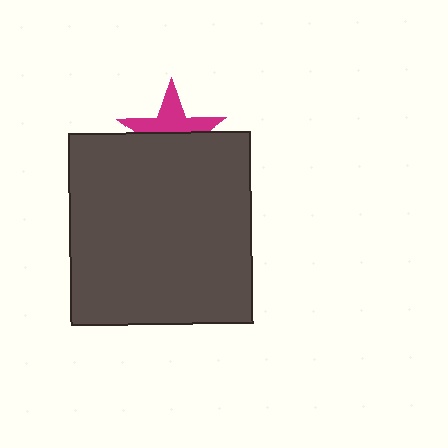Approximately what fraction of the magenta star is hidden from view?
Roughly 53% of the magenta star is hidden behind the dark gray rectangle.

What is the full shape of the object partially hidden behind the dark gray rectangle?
The partially hidden object is a magenta star.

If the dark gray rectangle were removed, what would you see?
You would see the complete magenta star.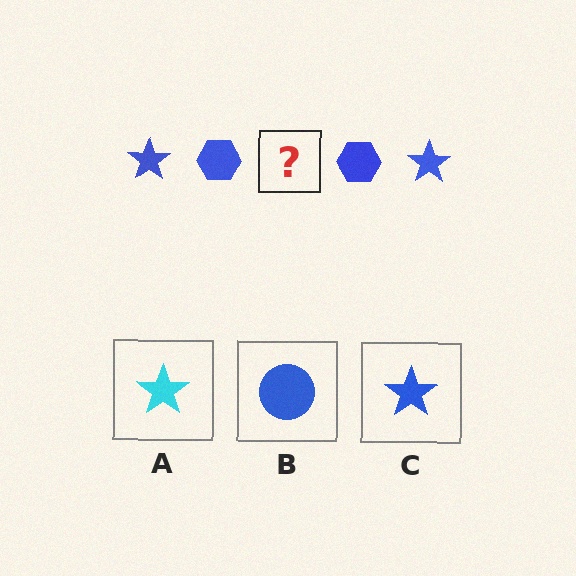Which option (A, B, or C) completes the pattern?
C.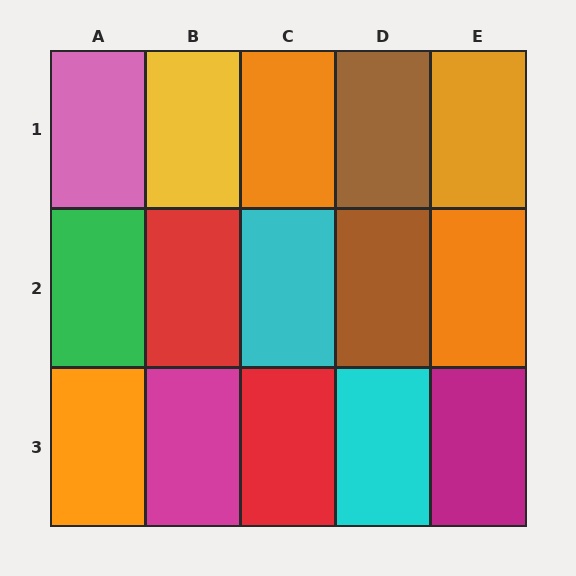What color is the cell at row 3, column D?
Cyan.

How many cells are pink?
1 cell is pink.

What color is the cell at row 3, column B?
Magenta.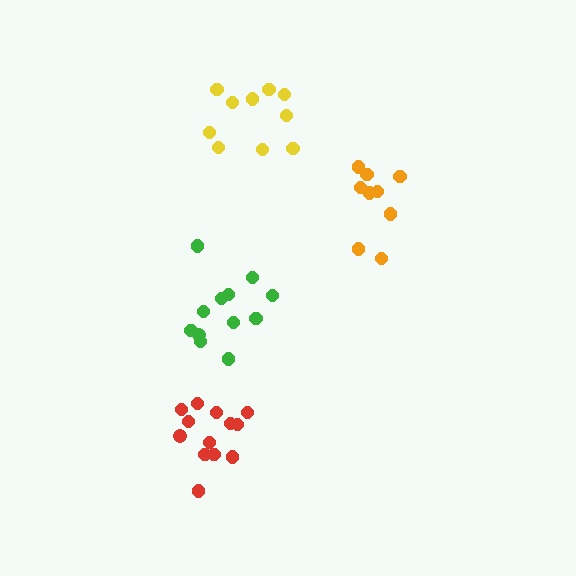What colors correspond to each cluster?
The clusters are colored: green, orange, yellow, red.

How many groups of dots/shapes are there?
There are 4 groups.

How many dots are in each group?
Group 1: 12 dots, Group 2: 9 dots, Group 3: 10 dots, Group 4: 13 dots (44 total).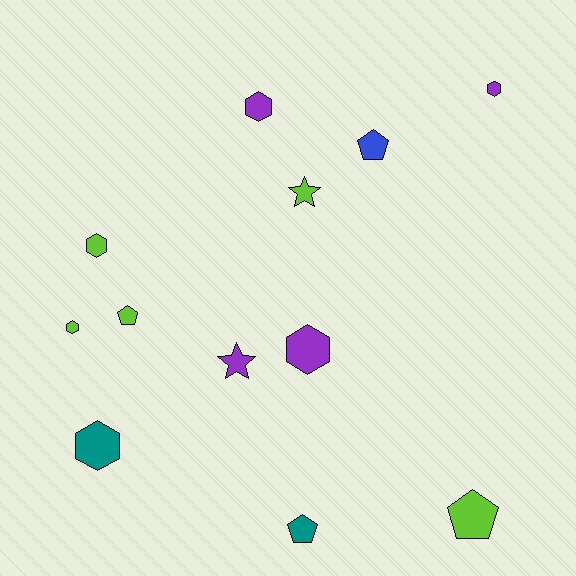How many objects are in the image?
There are 12 objects.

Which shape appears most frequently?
Hexagon, with 6 objects.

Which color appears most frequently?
Lime, with 5 objects.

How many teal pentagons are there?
There is 1 teal pentagon.